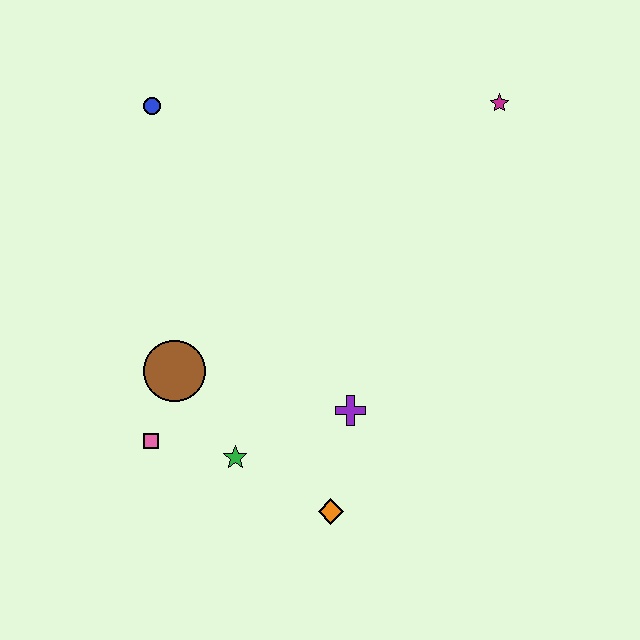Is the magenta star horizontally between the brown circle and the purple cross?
No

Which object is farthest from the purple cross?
The blue circle is farthest from the purple cross.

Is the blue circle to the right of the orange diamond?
No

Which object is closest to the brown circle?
The pink square is closest to the brown circle.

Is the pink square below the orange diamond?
No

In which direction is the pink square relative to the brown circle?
The pink square is below the brown circle.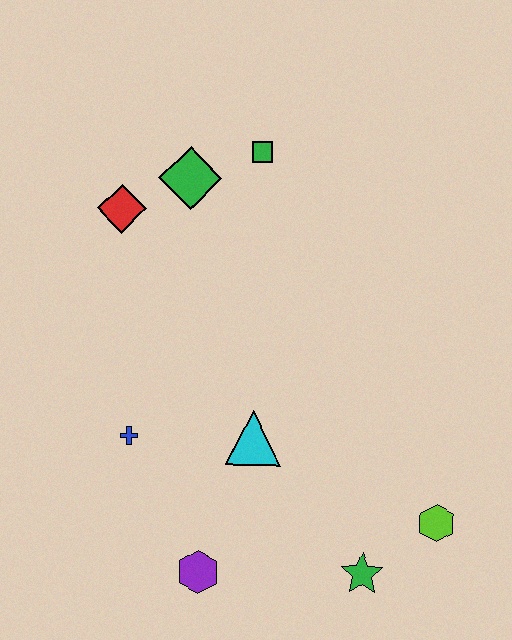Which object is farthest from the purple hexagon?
The green square is farthest from the purple hexagon.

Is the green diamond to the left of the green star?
Yes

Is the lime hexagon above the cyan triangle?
No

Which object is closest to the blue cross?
The cyan triangle is closest to the blue cross.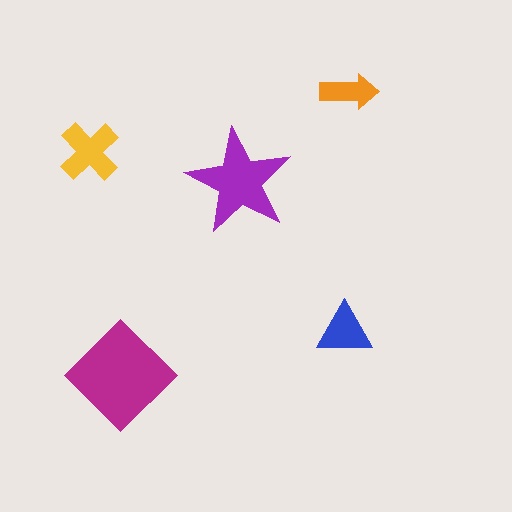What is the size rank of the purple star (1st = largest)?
2nd.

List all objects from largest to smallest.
The magenta diamond, the purple star, the yellow cross, the blue triangle, the orange arrow.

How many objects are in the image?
There are 5 objects in the image.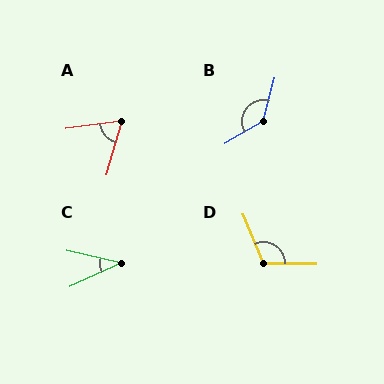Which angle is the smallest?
C, at approximately 37 degrees.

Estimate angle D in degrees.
Approximately 114 degrees.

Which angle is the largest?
B, at approximately 135 degrees.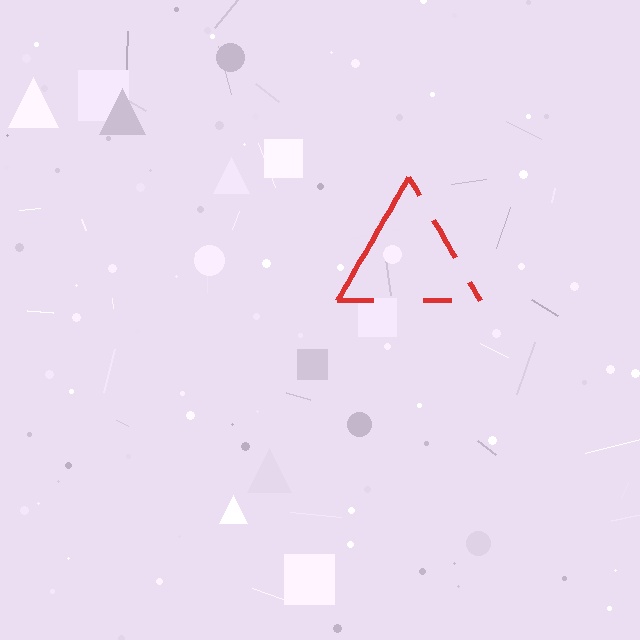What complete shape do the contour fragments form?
The contour fragments form a triangle.